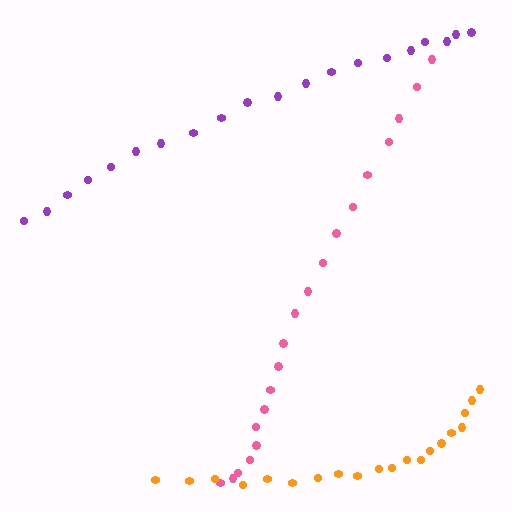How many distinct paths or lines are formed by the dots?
There are 3 distinct paths.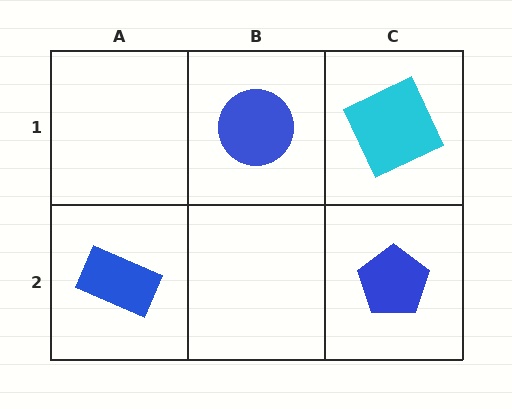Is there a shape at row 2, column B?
No, that cell is empty.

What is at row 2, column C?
A blue pentagon.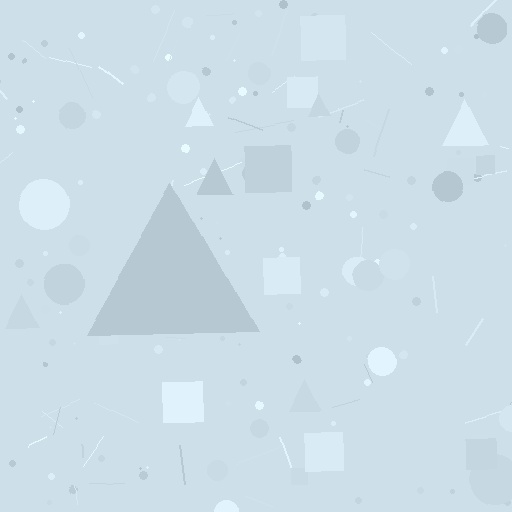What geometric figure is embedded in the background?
A triangle is embedded in the background.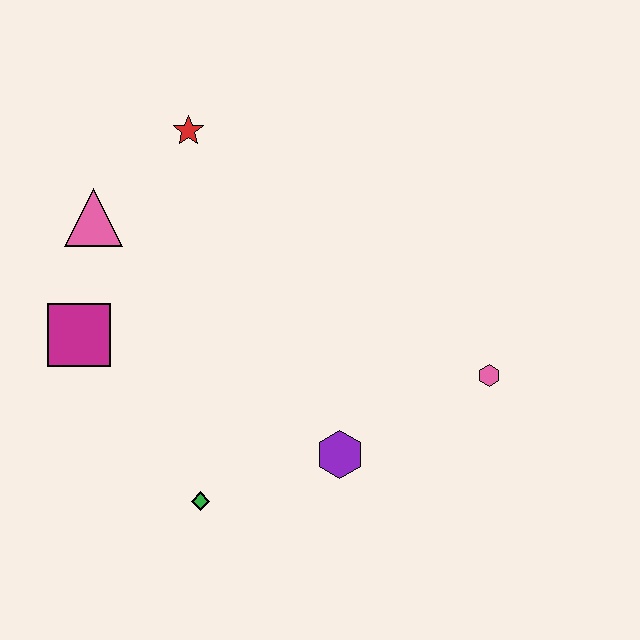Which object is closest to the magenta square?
The pink triangle is closest to the magenta square.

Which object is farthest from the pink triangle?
The pink hexagon is farthest from the pink triangle.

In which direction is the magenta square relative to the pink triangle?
The magenta square is below the pink triangle.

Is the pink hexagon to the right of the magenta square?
Yes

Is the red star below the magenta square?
No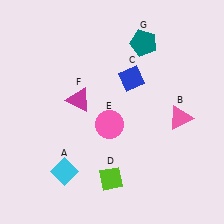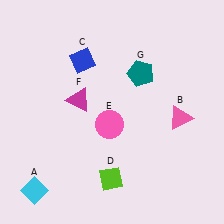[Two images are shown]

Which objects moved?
The objects that moved are: the cyan diamond (A), the blue diamond (C), the teal pentagon (G).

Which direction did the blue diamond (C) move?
The blue diamond (C) moved left.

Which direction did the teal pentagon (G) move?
The teal pentagon (G) moved down.